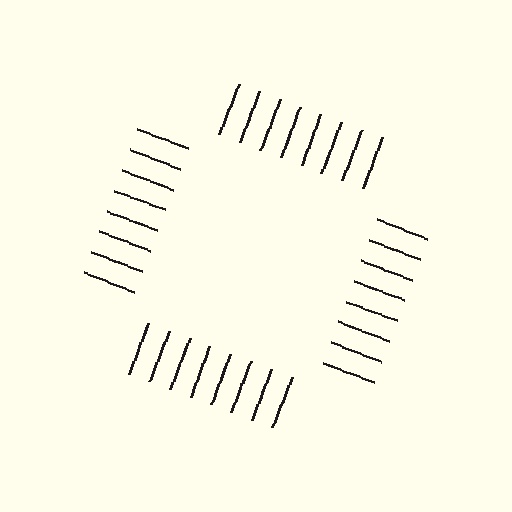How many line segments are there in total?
32 — 8 along each of the 4 edges.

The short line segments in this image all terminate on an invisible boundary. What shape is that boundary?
An illusory square — the line segments terminate on its edges but no continuous stroke is drawn.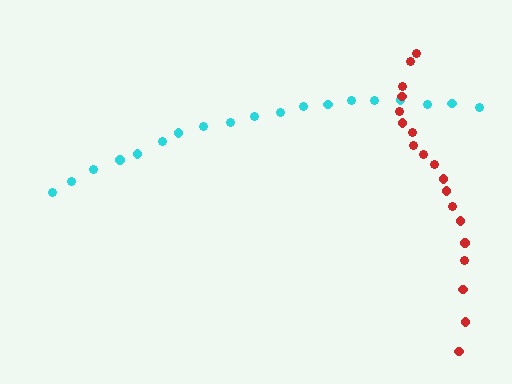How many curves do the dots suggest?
There are 2 distinct paths.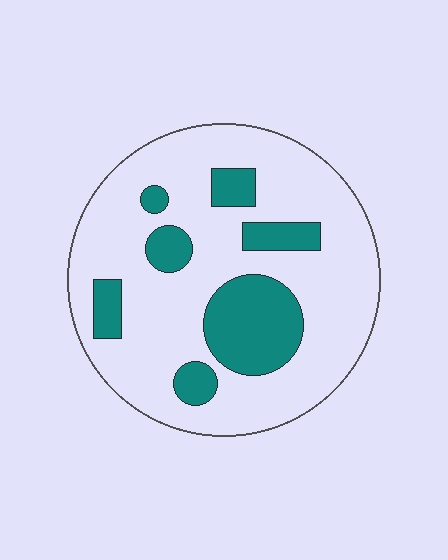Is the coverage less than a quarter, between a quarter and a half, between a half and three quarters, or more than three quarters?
Less than a quarter.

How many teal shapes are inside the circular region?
7.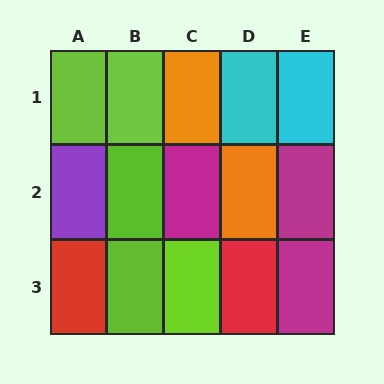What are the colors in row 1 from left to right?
Lime, lime, orange, cyan, cyan.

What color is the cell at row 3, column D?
Red.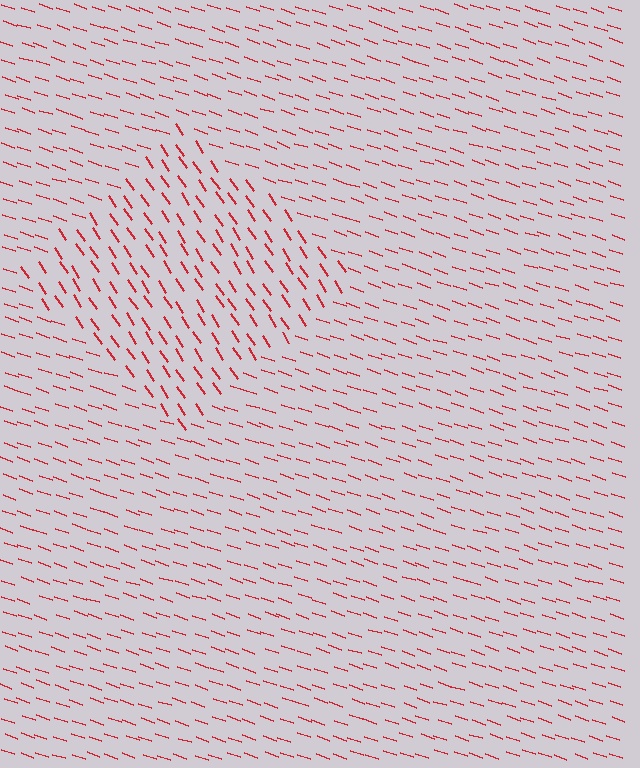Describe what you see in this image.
The image is filled with small red line segments. A diamond region in the image has lines oriented differently from the surrounding lines, creating a visible texture boundary.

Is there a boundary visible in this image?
Yes, there is a texture boundary formed by a change in line orientation.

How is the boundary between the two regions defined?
The boundary is defined purely by a change in line orientation (approximately 37 degrees difference). All lines are the same color and thickness.